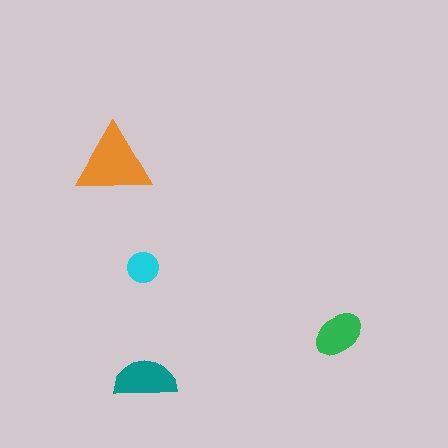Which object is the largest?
The orange triangle.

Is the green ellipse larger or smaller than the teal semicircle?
Smaller.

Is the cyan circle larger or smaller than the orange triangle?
Smaller.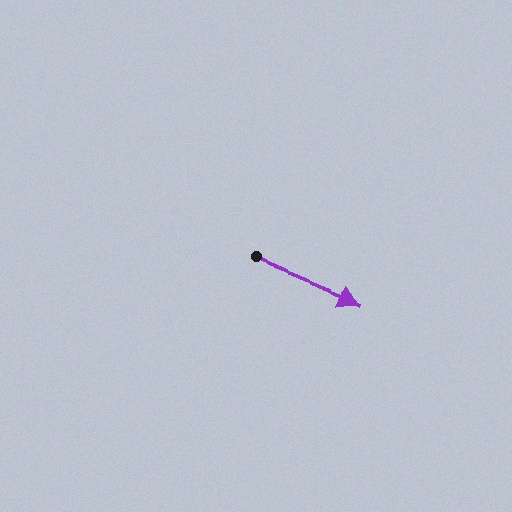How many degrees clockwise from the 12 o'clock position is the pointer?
Approximately 113 degrees.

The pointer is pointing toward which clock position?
Roughly 4 o'clock.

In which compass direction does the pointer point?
Southeast.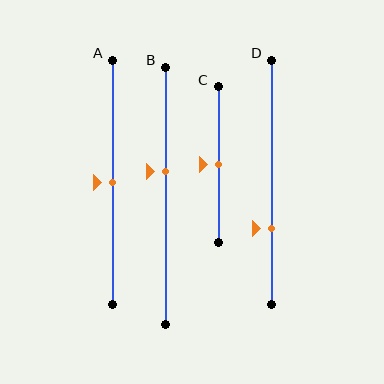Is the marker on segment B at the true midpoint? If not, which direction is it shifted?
No, the marker on segment B is shifted upward by about 9% of the segment length.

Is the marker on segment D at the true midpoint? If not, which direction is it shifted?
No, the marker on segment D is shifted downward by about 19% of the segment length.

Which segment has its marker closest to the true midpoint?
Segment A has its marker closest to the true midpoint.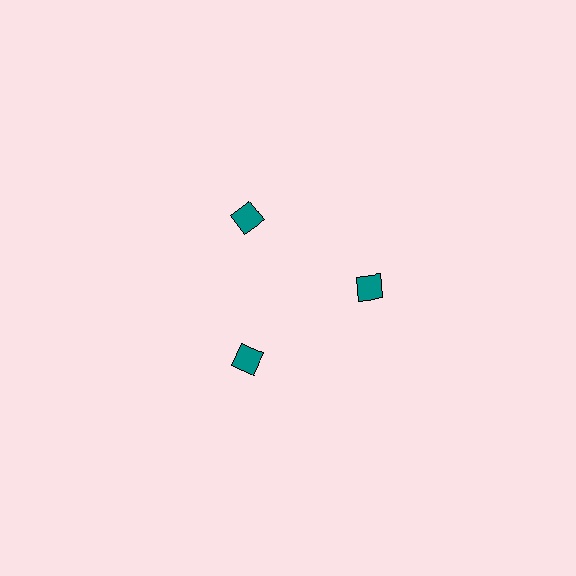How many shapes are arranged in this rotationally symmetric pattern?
There are 3 shapes, arranged in 3 groups of 1.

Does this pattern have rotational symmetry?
Yes, this pattern has 3-fold rotational symmetry. It looks the same after rotating 120 degrees around the center.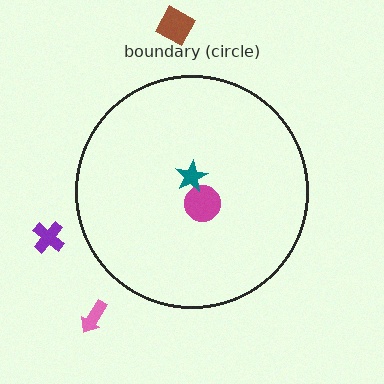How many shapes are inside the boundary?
2 inside, 3 outside.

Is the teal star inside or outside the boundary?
Inside.